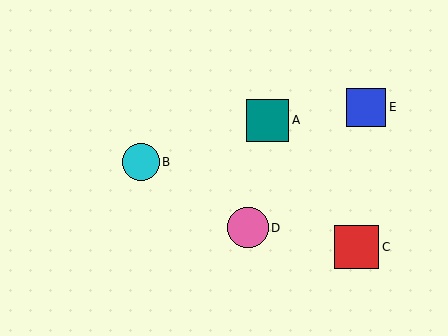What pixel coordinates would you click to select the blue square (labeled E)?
Click at (366, 107) to select the blue square E.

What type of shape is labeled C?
Shape C is a red square.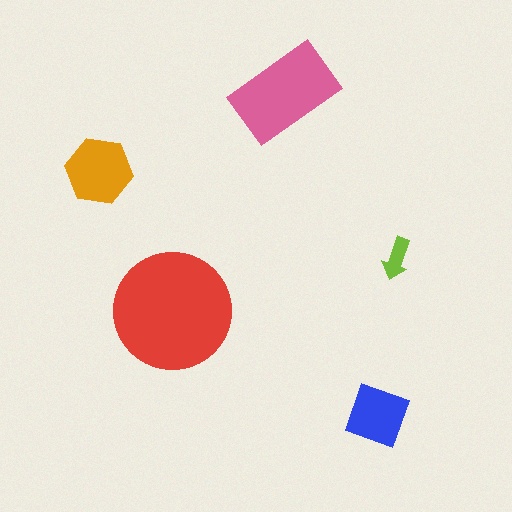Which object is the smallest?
The lime arrow.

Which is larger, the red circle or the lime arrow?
The red circle.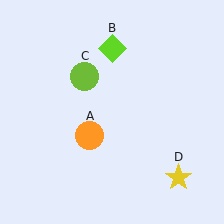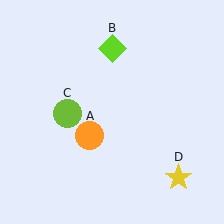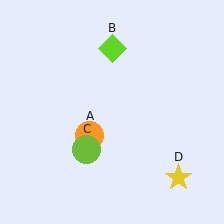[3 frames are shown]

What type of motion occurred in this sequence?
The lime circle (object C) rotated counterclockwise around the center of the scene.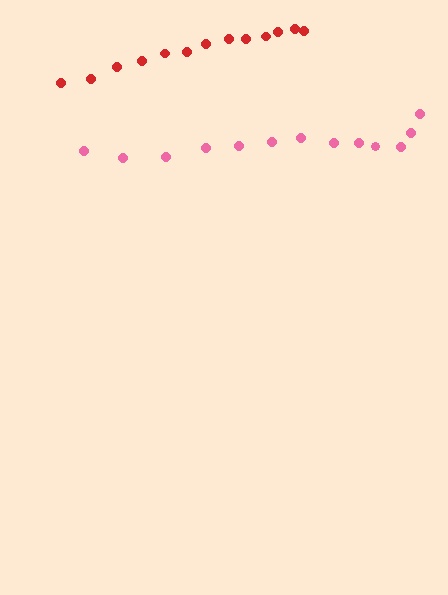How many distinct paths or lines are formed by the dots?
There are 2 distinct paths.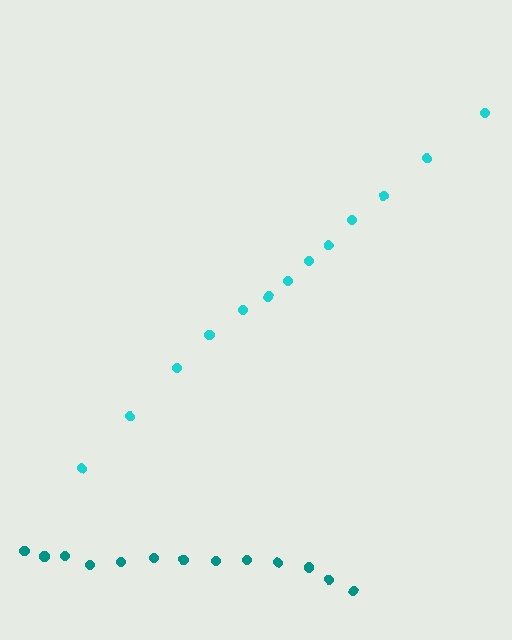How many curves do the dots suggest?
There are 2 distinct paths.